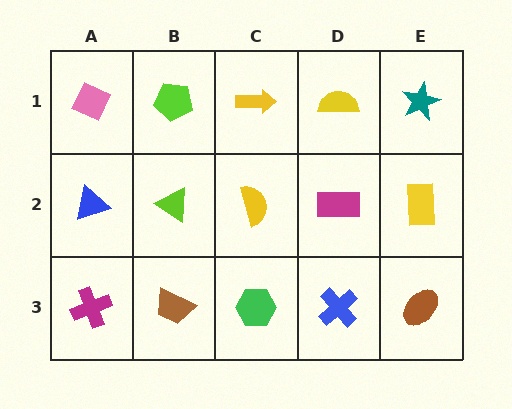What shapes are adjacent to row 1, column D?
A magenta rectangle (row 2, column D), a yellow arrow (row 1, column C), a teal star (row 1, column E).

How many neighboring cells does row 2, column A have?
3.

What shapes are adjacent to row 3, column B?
A lime triangle (row 2, column B), a magenta cross (row 3, column A), a green hexagon (row 3, column C).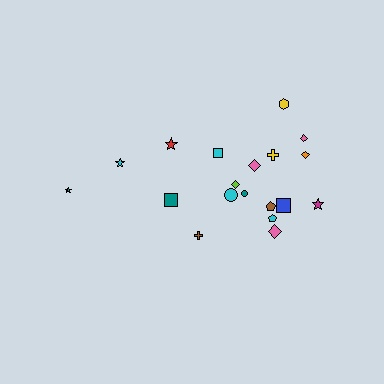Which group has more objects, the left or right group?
The right group.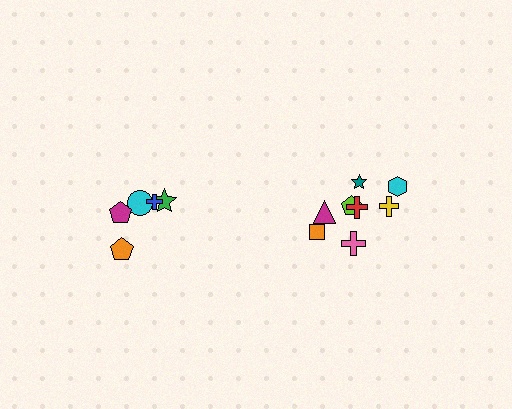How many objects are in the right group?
There are 8 objects.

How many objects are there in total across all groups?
There are 13 objects.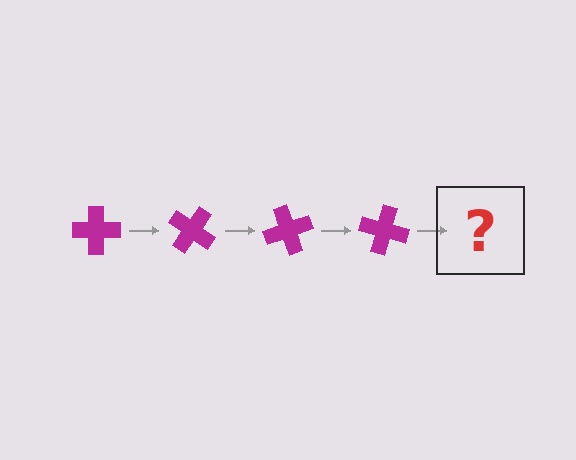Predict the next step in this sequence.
The next step is a magenta cross rotated 140 degrees.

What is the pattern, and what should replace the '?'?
The pattern is that the cross rotates 35 degrees each step. The '?' should be a magenta cross rotated 140 degrees.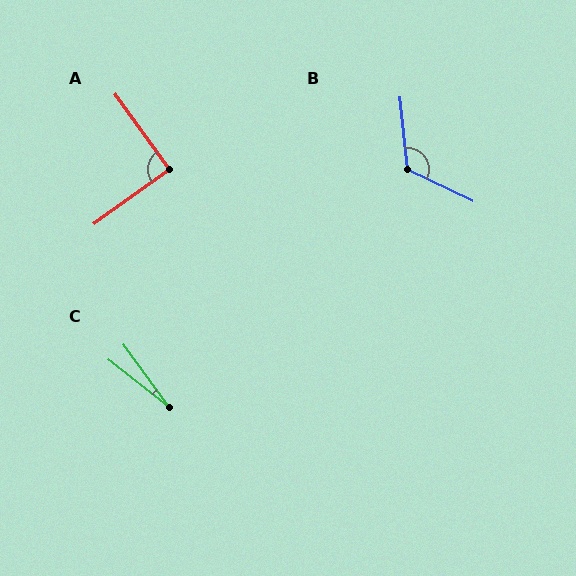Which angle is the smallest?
C, at approximately 16 degrees.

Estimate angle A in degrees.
Approximately 90 degrees.